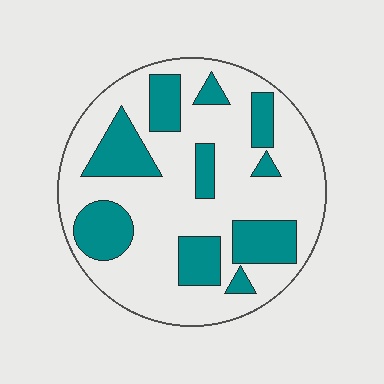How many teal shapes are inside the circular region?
10.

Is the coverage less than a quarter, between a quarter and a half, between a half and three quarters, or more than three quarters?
Between a quarter and a half.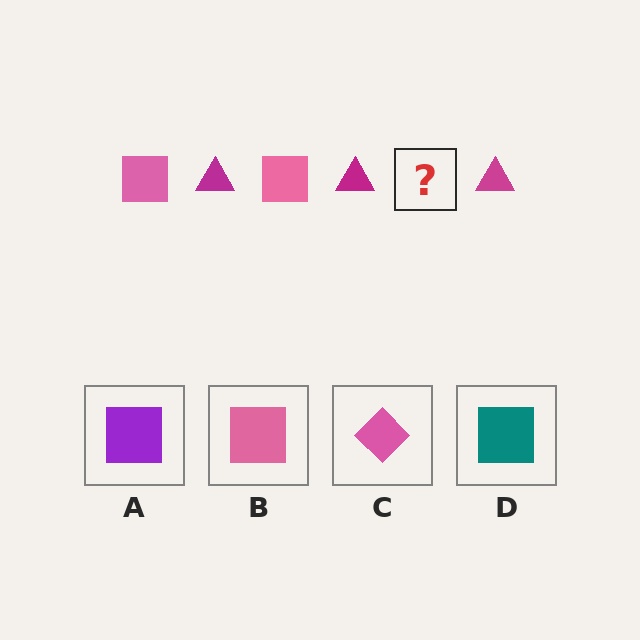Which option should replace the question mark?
Option B.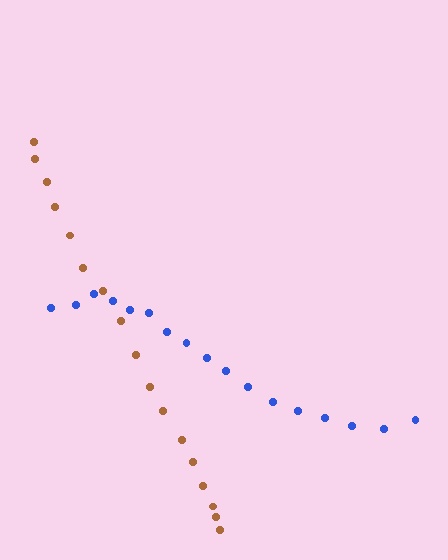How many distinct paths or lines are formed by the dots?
There are 2 distinct paths.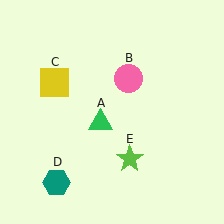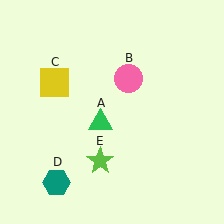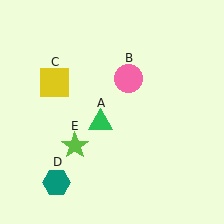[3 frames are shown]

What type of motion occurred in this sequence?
The lime star (object E) rotated clockwise around the center of the scene.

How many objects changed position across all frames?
1 object changed position: lime star (object E).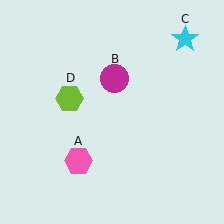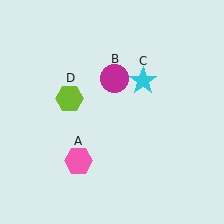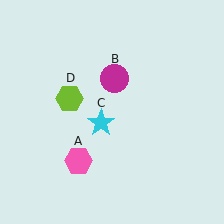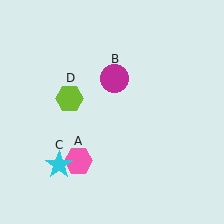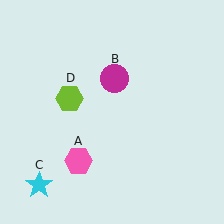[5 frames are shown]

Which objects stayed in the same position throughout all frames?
Pink hexagon (object A) and magenta circle (object B) and lime hexagon (object D) remained stationary.